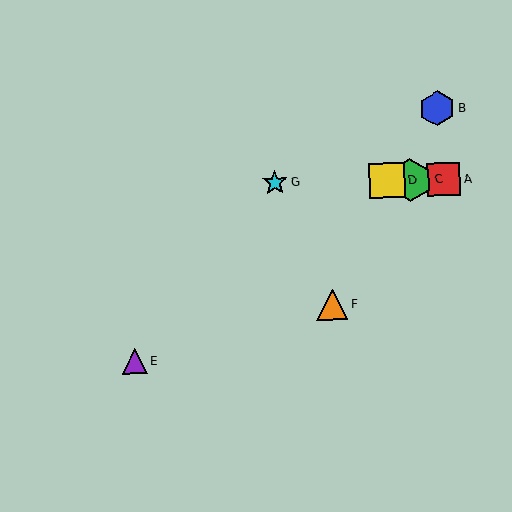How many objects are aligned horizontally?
4 objects (A, C, D, G) are aligned horizontally.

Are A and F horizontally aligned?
No, A is at y≈179 and F is at y≈304.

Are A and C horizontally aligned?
Yes, both are at y≈179.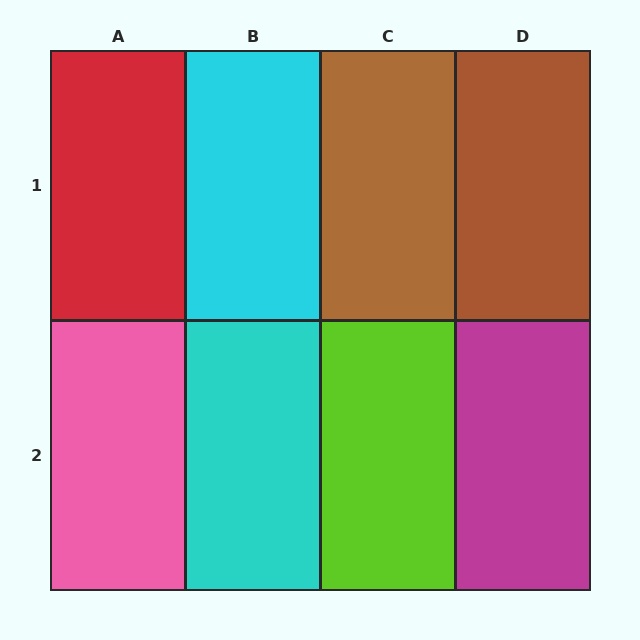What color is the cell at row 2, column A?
Pink.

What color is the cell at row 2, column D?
Magenta.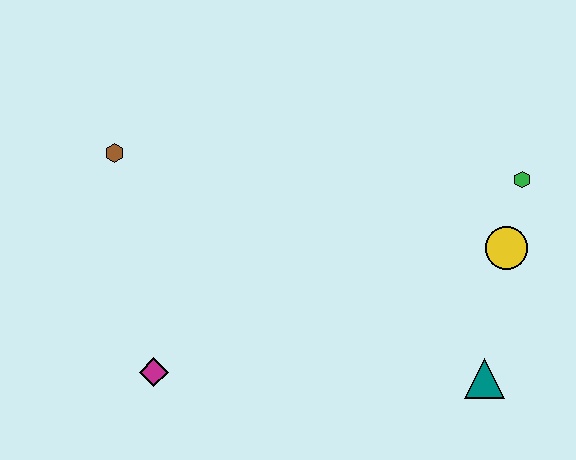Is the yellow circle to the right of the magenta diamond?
Yes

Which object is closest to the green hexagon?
The yellow circle is closest to the green hexagon.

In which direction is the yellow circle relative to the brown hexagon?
The yellow circle is to the right of the brown hexagon.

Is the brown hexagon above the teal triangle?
Yes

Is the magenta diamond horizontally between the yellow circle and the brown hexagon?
Yes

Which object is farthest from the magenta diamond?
The green hexagon is farthest from the magenta diamond.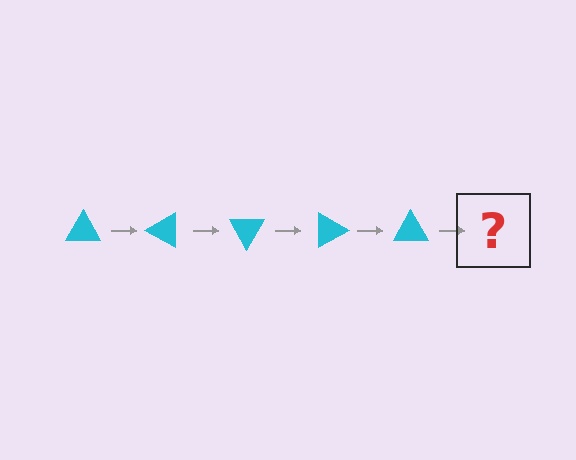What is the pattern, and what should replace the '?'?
The pattern is that the triangle rotates 30 degrees each step. The '?' should be a cyan triangle rotated 150 degrees.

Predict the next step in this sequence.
The next step is a cyan triangle rotated 150 degrees.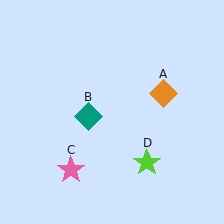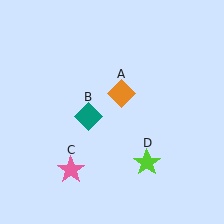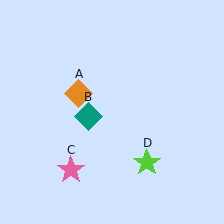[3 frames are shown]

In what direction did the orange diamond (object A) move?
The orange diamond (object A) moved left.